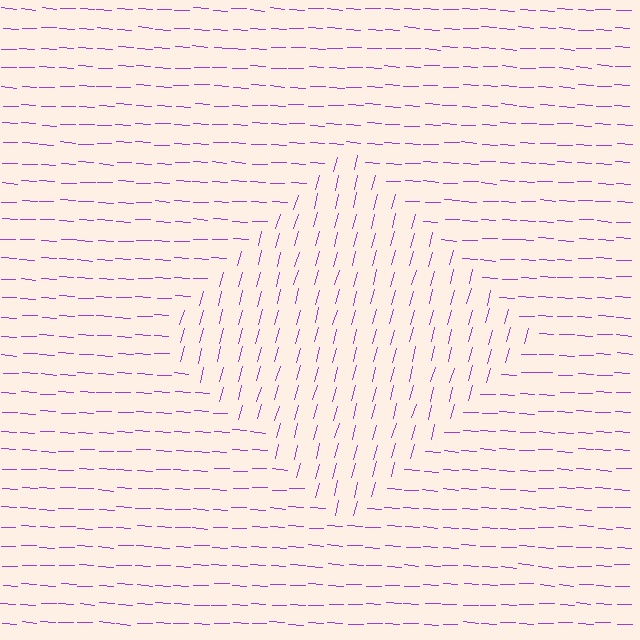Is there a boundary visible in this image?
Yes, there is a texture boundary formed by a change in line orientation.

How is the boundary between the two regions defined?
The boundary is defined purely by a change in line orientation (approximately 78 degrees difference). All lines are the same color and thickness.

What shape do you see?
I see a diamond.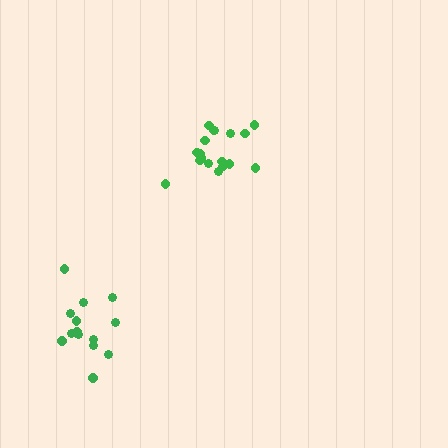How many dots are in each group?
Group 1: 19 dots, Group 2: 14 dots (33 total).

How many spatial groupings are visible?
There are 2 spatial groupings.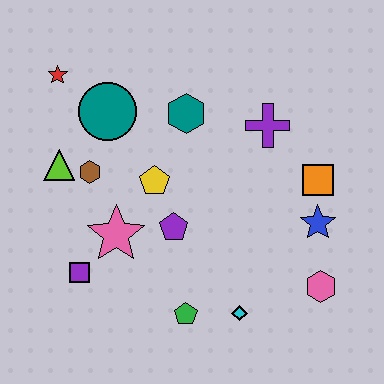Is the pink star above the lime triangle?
No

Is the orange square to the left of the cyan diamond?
No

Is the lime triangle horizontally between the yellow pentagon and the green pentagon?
No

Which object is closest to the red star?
The teal circle is closest to the red star.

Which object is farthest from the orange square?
The red star is farthest from the orange square.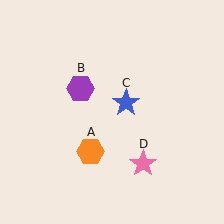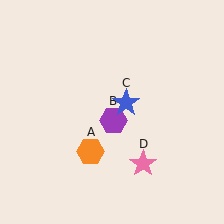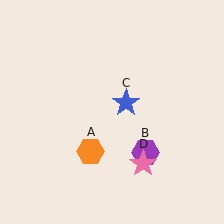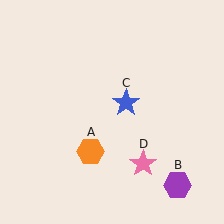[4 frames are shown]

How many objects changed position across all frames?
1 object changed position: purple hexagon (object B).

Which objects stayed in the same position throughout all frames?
Orange hexagon (object A) and blue star (object C) and pink star (object D) remained stationary.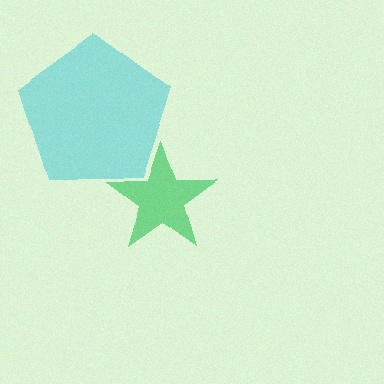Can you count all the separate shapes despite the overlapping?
Yes, there are 2 separate shapes.